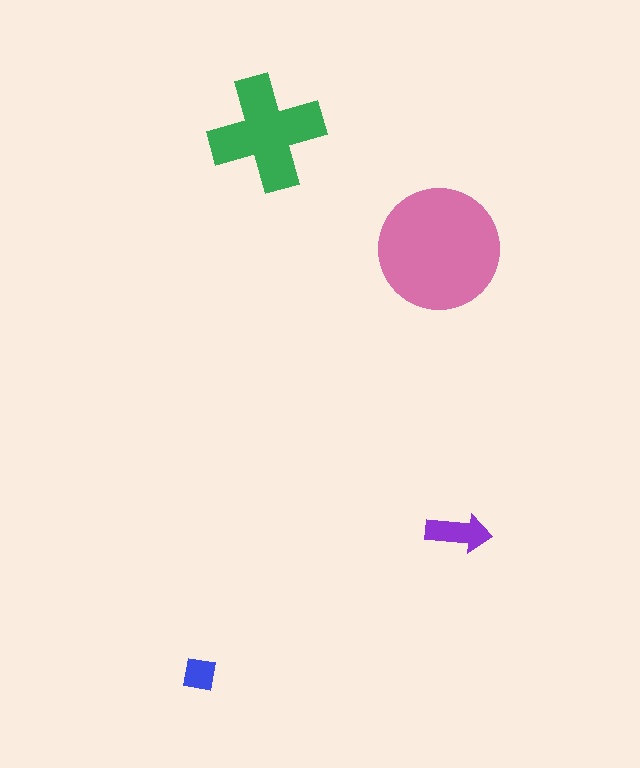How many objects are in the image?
There are 4 objects in the image.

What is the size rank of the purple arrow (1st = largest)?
3rd.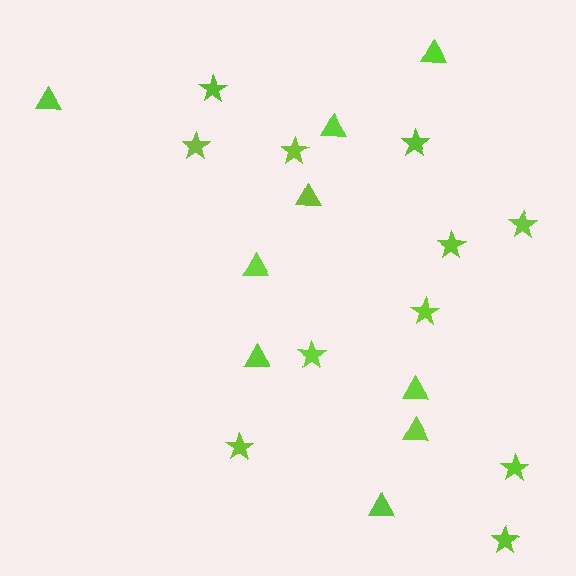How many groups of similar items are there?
There are 2 groups: one group of triangles (9) and one group of stars (11).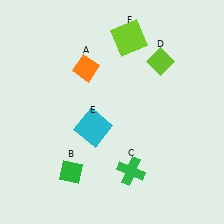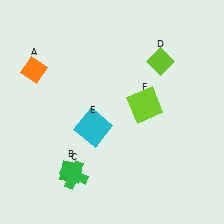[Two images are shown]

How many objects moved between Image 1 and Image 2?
3 objects moved between the two images.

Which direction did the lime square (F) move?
The lime square (F) moved down.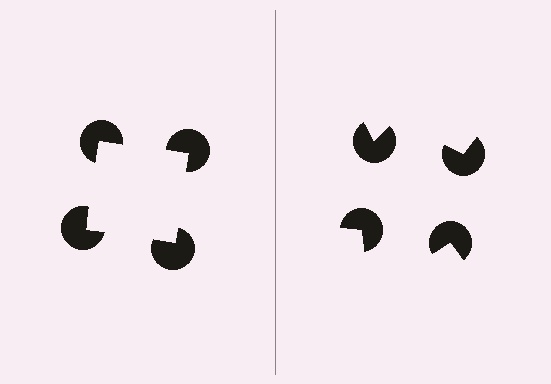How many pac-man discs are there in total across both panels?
8 — 4 on each side.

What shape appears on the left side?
An illusory square.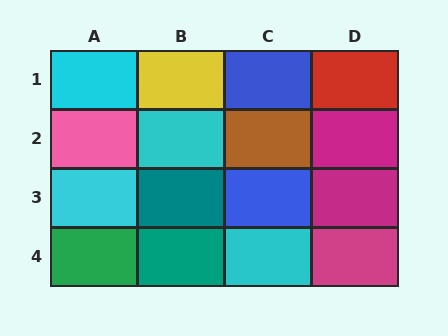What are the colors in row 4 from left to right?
Green, teal, cyan, magenta.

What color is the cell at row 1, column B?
Yellow.